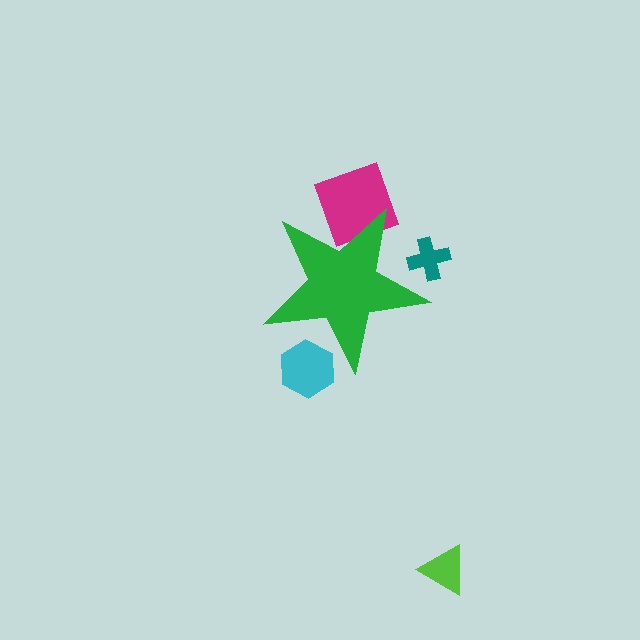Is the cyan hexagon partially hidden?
Yes, the cyan hexagon is partially hidden behind the green star.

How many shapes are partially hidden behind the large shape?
3 shapes are partially hidden.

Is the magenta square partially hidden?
Yes, the magenta square is partially hidden behind the green star.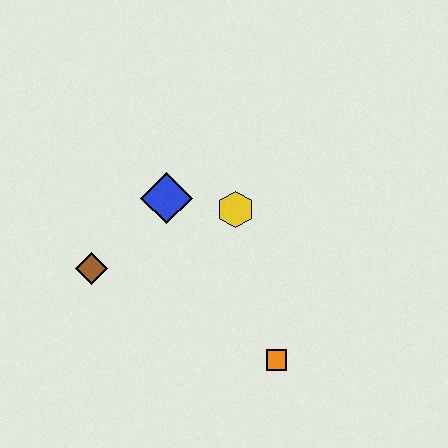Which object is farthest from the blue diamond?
The orange square is farthest from the blue diamond.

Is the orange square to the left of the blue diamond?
No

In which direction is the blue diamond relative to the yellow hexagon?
The blue diamond is to the left of the yellow hexagon.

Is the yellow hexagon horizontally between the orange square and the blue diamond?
Yes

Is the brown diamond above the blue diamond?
No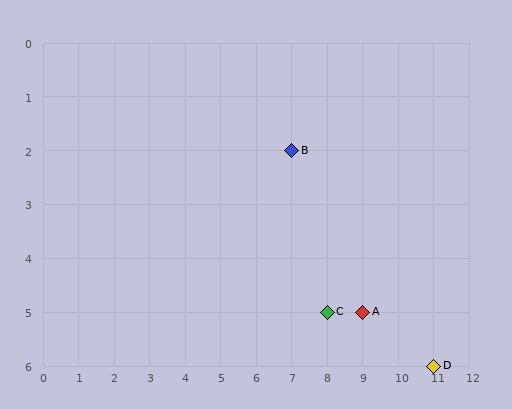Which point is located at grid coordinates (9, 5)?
Point A is at (9, 5).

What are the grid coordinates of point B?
Point B is at grid coordinates (7, 2).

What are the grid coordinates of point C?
Point C is at grid coordinates (8, 5).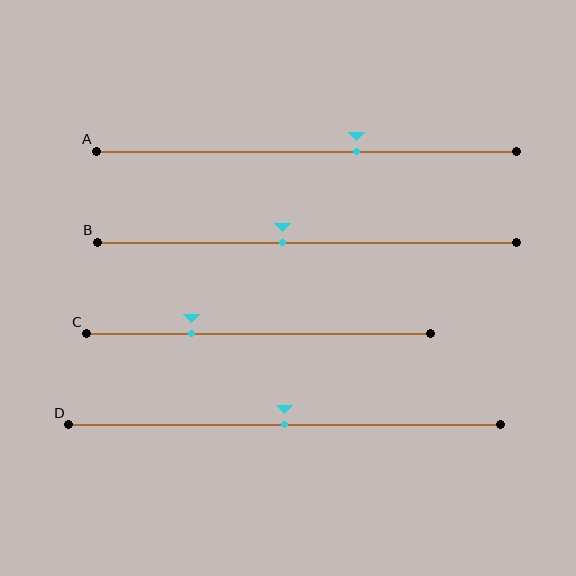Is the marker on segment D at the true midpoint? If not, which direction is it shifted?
Yes, the marker on segment D is at the true midpoint.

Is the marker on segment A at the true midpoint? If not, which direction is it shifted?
No, the marker on segment A is shifted to the right by about 12% of the segment length.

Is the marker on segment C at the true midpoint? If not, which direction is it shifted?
No, the marker on segment C is shifted to the left by about 19% of the segment length.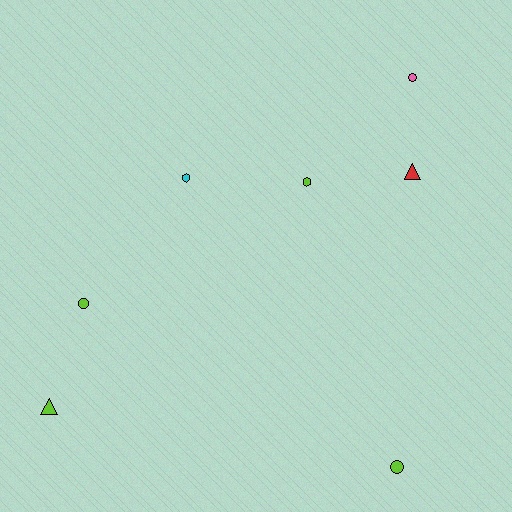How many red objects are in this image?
There is 1 red object.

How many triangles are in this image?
There are 2 triangles.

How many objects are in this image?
There are 7 objects.